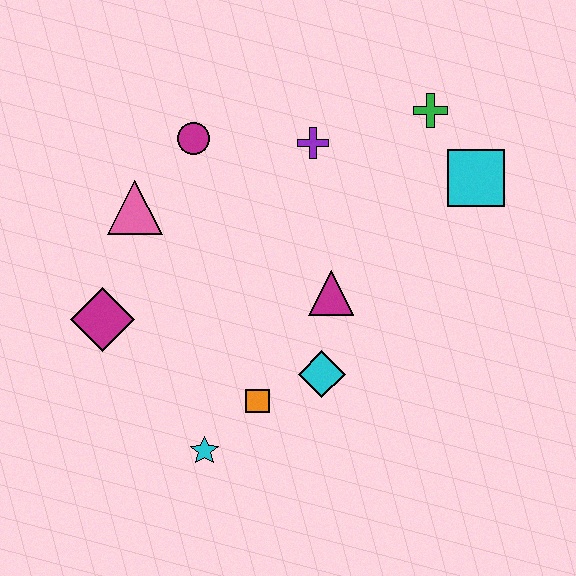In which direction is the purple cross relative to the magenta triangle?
The purple cross is above the magenta triangle.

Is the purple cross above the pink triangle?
Yes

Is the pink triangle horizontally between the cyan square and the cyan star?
No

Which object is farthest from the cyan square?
The magenta diamond is farthest from the cyan square.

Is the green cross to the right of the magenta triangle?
Yes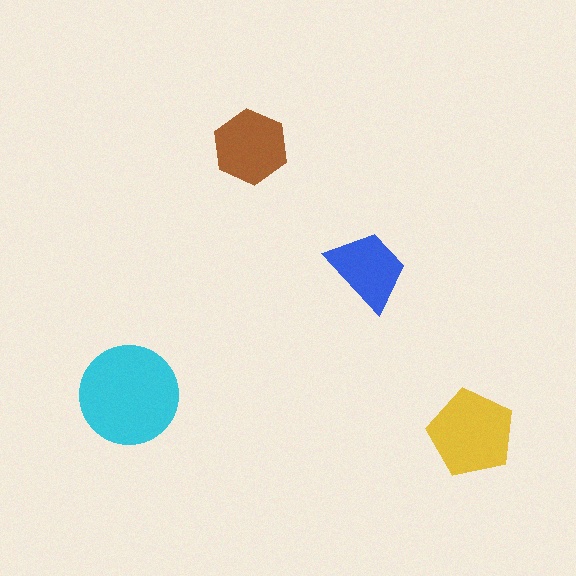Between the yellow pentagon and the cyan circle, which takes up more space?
The cyan circle.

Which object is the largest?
The cyan circle.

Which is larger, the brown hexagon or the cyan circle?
The cyan circle.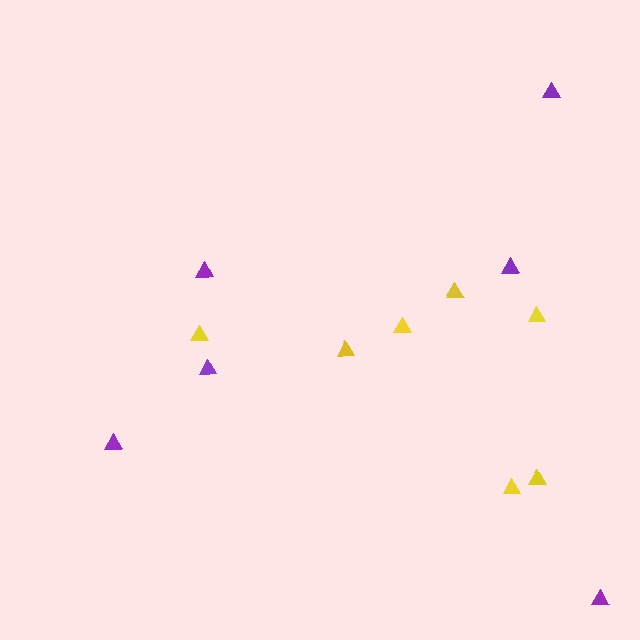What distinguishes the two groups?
There are 2 groups: one group of yellow triangles (7) and one group of purple triangles (6).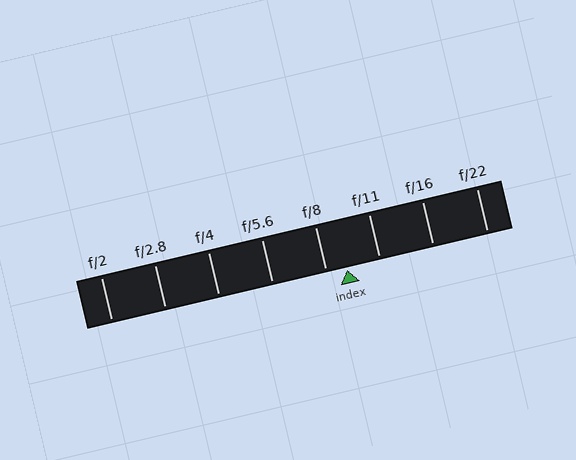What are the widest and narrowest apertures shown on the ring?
The widest aperture shown is f/2 and the narrowest is f/22.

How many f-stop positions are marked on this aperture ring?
There are 8 f-stop positions marked.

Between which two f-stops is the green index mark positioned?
The index mark is between f/8 and f/11.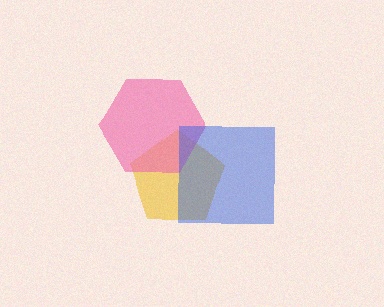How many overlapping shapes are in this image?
There are 3 overlapping shapes in the image.